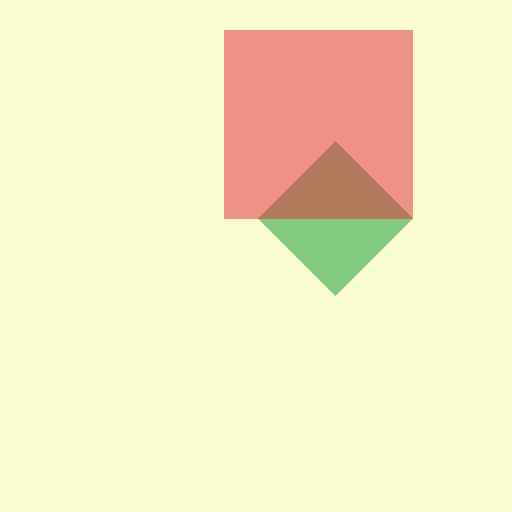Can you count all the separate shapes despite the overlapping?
Yes, there are 2 separate shapes.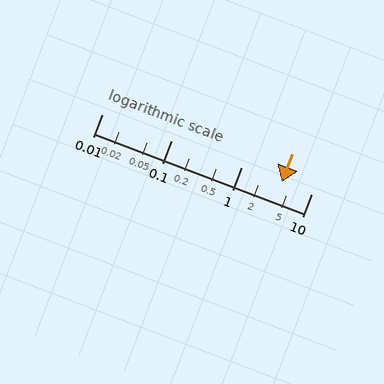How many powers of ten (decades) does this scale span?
The scale spans 3 decades, from 0.01 to 10.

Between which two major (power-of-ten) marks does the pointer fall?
The pointer is between 1 and 10.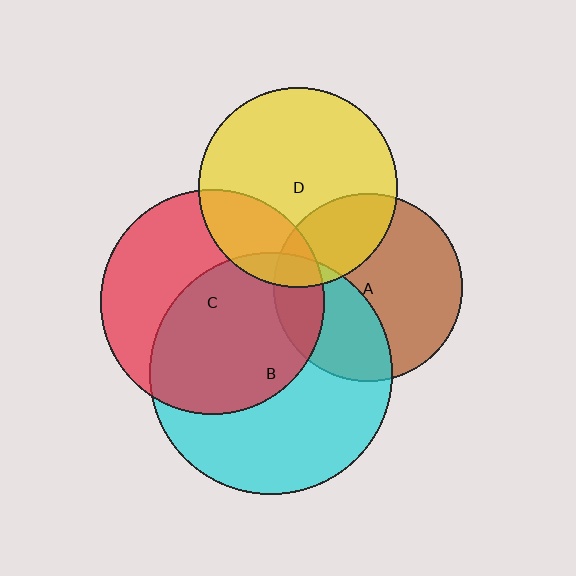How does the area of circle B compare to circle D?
Approximately 1.5 times.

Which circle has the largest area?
Circle B (cyan).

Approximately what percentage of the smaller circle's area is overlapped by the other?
Approximately 25%.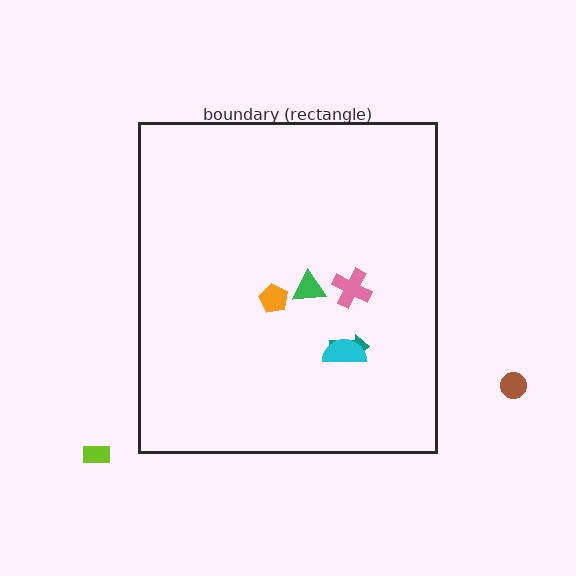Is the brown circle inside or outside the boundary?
Outside.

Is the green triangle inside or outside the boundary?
Inside.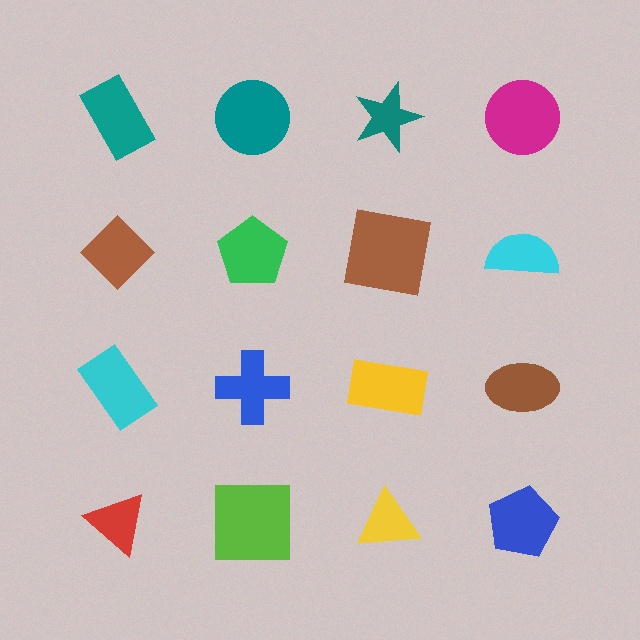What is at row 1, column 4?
A magenta circle.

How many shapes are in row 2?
4 shapes.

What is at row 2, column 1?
A brown diamond.